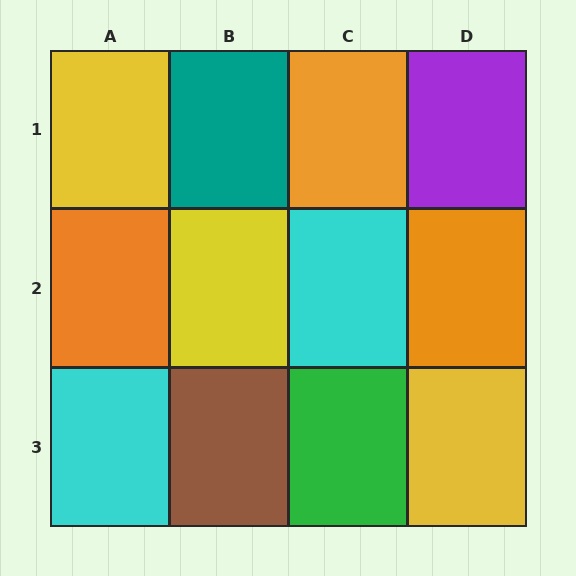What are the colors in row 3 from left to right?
Cyan, brown, green, yellow.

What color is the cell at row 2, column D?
Orange.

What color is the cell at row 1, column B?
Teal.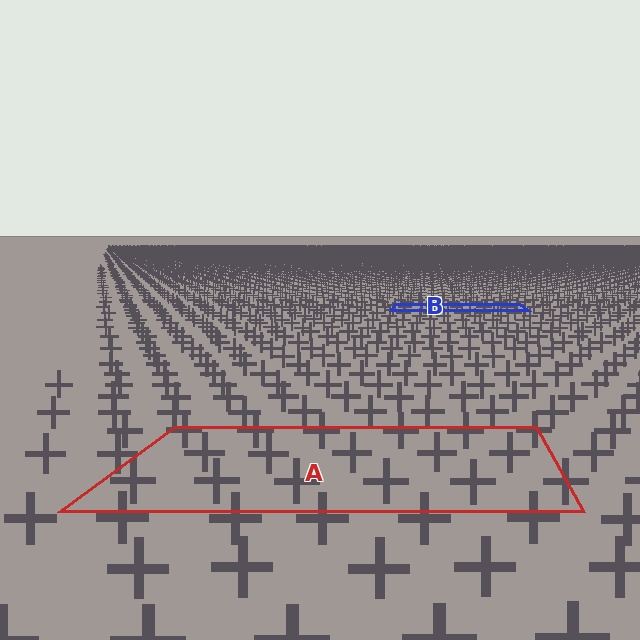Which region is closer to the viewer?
Region A is closer. The texture elements there are larger and more spread out.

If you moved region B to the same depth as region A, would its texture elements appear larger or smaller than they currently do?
They would appear larger. At a closer depth, the same texture elements are projected at a bigger on-screen size.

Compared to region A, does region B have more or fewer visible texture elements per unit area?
Region B has more texture elements per unit area — they are packed more densely because it is farther away.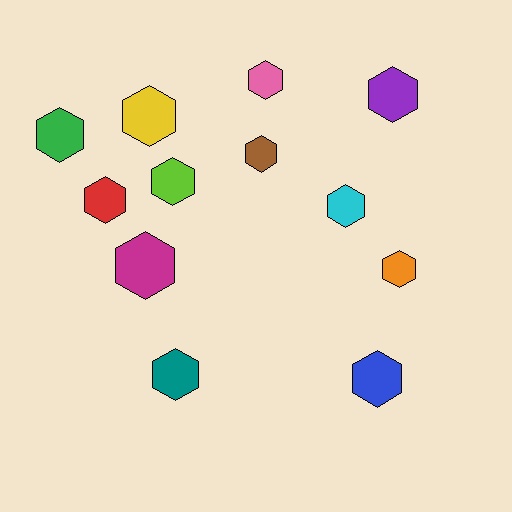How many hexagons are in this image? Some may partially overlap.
There are 12 hexagons.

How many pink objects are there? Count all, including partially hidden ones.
There is 1 pink object.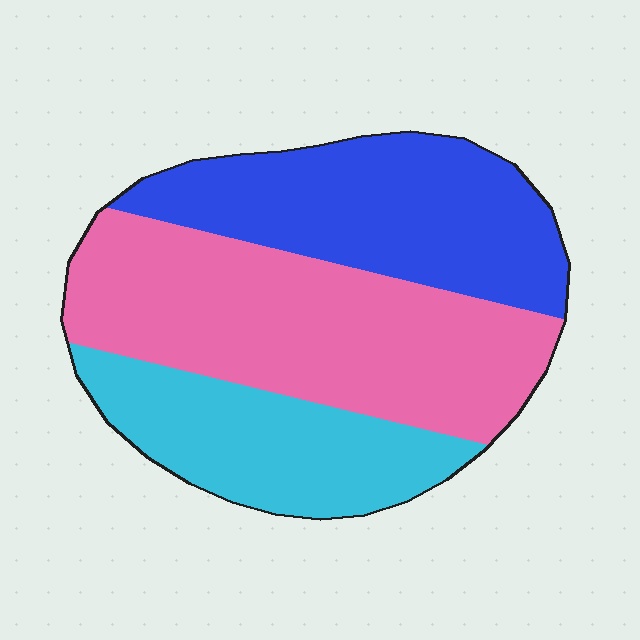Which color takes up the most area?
Pink, at roughly 45%.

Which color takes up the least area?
Cyan, at roughly 25%.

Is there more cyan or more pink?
Pink.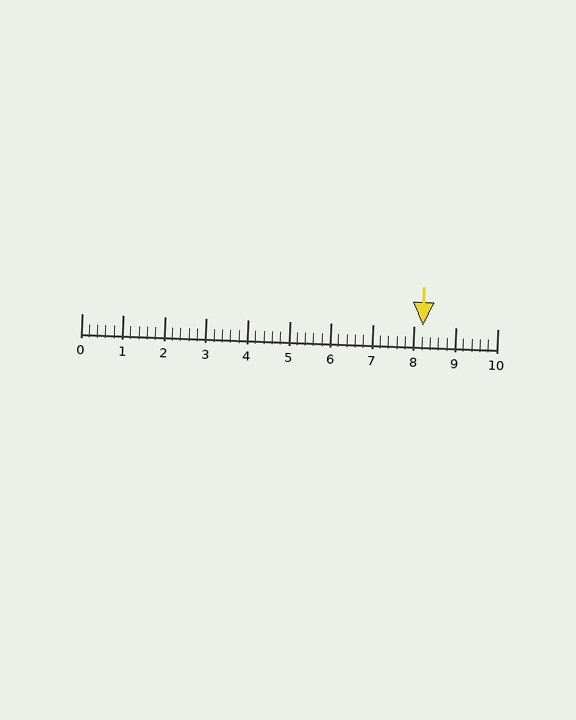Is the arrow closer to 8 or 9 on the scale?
The arrow is closer to 8.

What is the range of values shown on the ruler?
The ruler shows values from 0 to 10.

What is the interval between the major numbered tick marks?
The major tick marks are spaced 1 units apart.